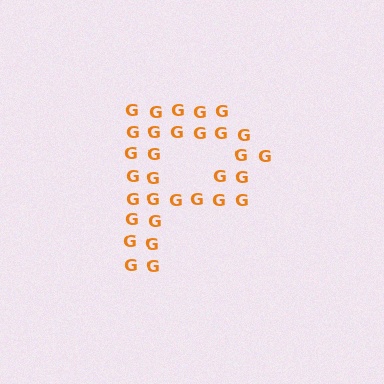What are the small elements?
The small elements are letter G's.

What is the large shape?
The large shape is the letter P.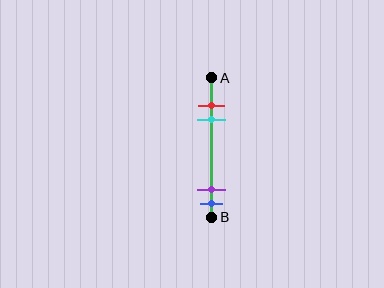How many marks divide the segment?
There are 4 marks dividing the segment.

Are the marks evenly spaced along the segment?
No, the marks are not evenly spaced.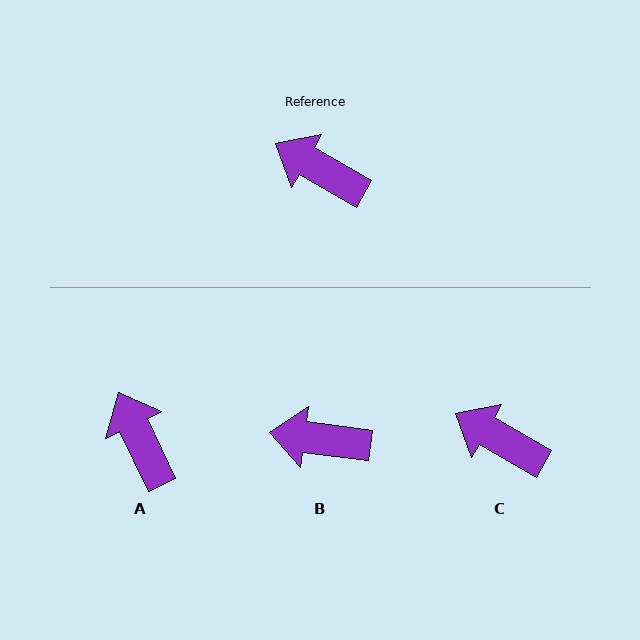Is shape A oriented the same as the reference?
No, it is off by about 35 degrees.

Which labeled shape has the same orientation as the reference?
C.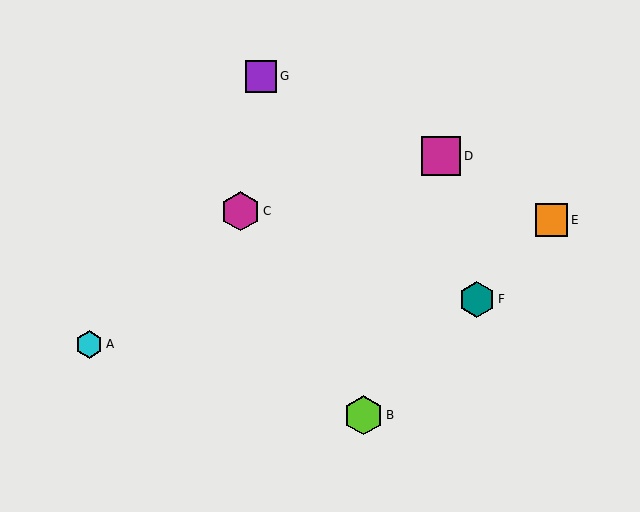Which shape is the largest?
The magenta hexagon (labeled C) is the largest.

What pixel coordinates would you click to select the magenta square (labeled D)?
Click at (441, 156) to select the magenta square D.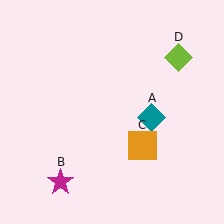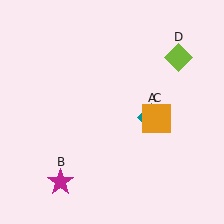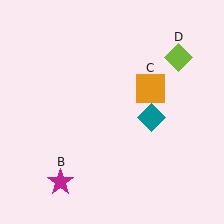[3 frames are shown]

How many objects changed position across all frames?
1 object changed position: orange square (object C).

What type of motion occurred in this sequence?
The orange square (object C) rotated counterclockwise around the center of the scene.